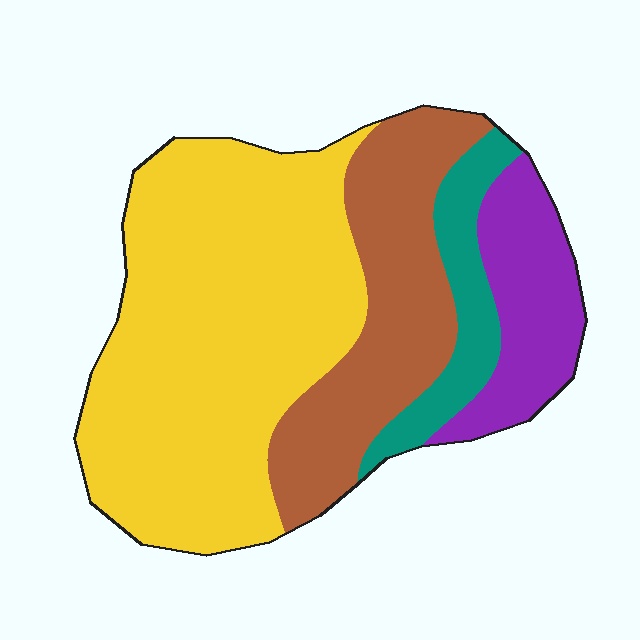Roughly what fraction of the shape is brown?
Brown covers around 25% of the shape.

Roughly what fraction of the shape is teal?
Teal covers roughly 10% of the shape.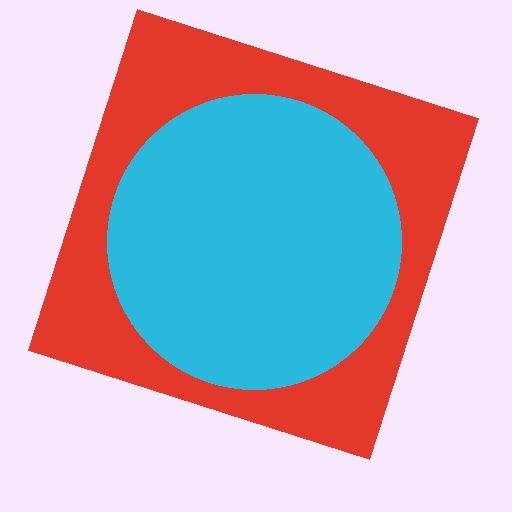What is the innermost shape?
The cyan circle.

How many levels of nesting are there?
2.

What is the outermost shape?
The red square.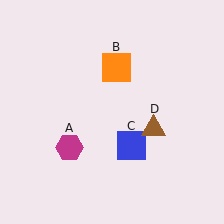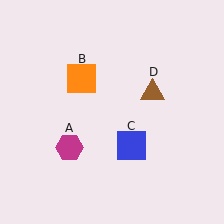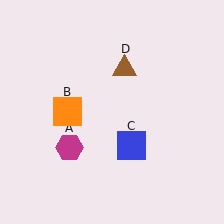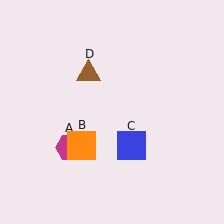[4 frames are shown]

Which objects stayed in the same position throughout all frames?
Magenta hexagon (object A) and blue square (object C) remained stationary.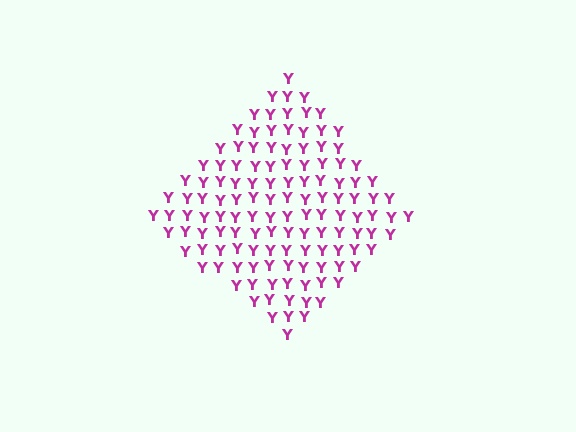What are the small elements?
The small elements are letter Y's.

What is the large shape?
The large shape is a diamond.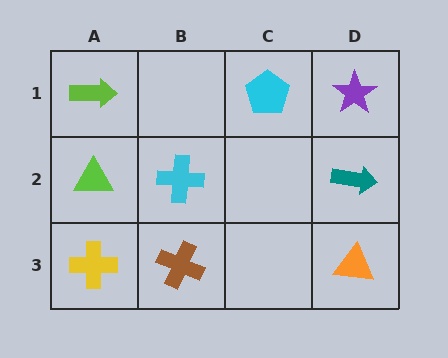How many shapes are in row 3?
3 shapes.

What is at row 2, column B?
A cyan cross.